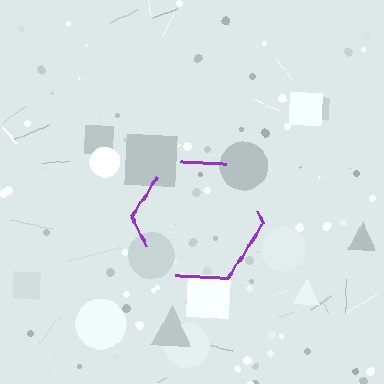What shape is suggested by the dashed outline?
The dashed outline suggests a hexagon.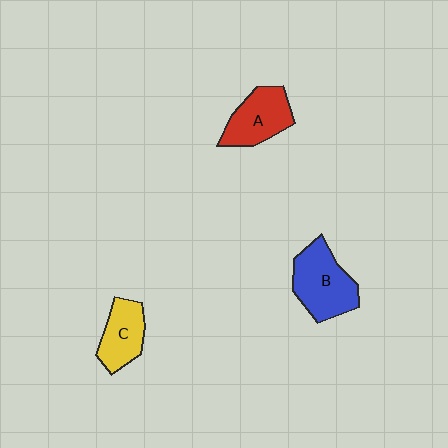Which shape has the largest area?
Shape B (blue).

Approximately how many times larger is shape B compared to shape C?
Approximately 1.4 times.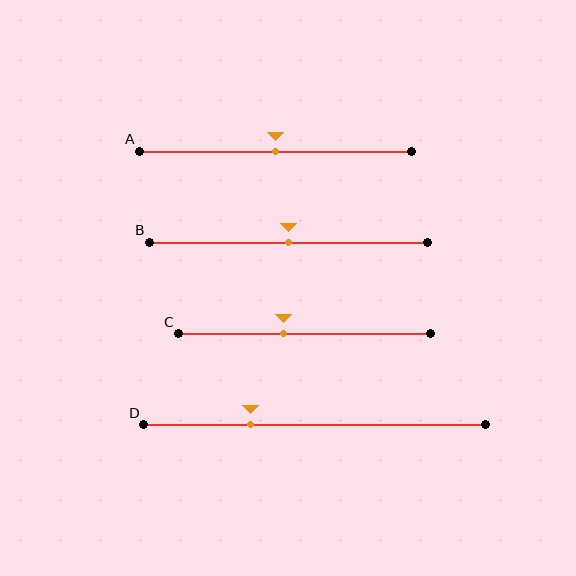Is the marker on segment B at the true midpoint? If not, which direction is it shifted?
Yes, the marker on segment B is at the true midpoint.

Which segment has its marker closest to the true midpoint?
Segment A has its marker closest to the true midpoint.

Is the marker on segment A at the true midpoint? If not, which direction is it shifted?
Yes, the marker on segment A is at the true midpoint.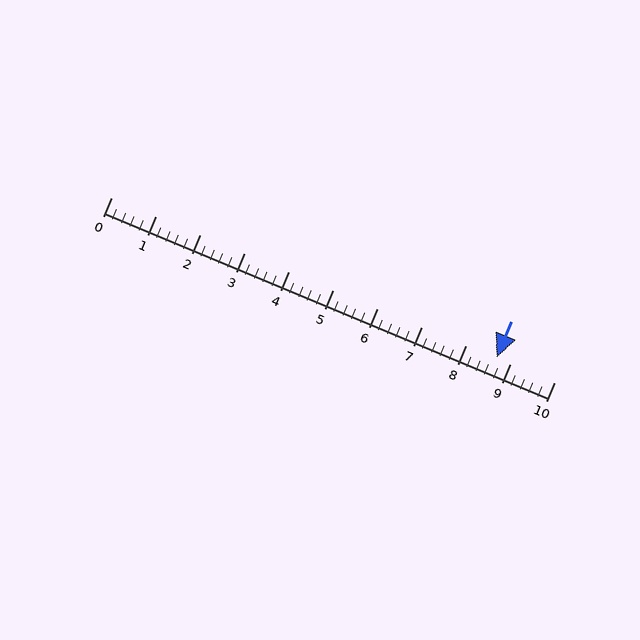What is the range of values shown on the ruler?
The ruler shows values from 0 to 10.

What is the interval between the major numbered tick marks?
The major tick marks are spaced 1 units apart.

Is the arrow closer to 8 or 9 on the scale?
The arrow is closer to 9.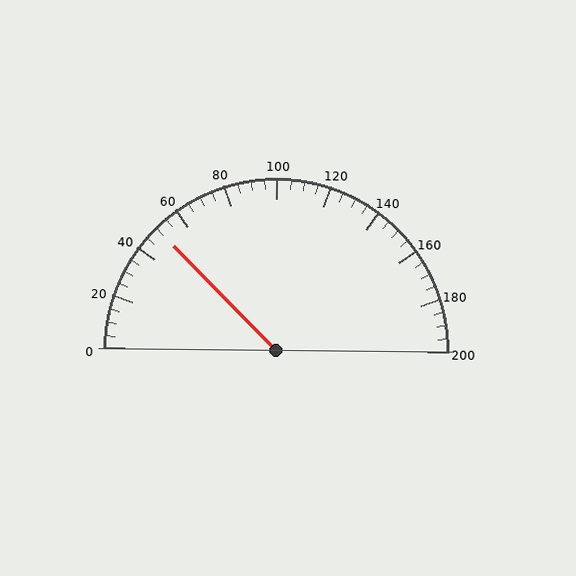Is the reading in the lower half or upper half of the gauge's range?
The reading is in the lower half of the range (0 to 200).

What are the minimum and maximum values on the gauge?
The gauge ranges from 0 to 200.